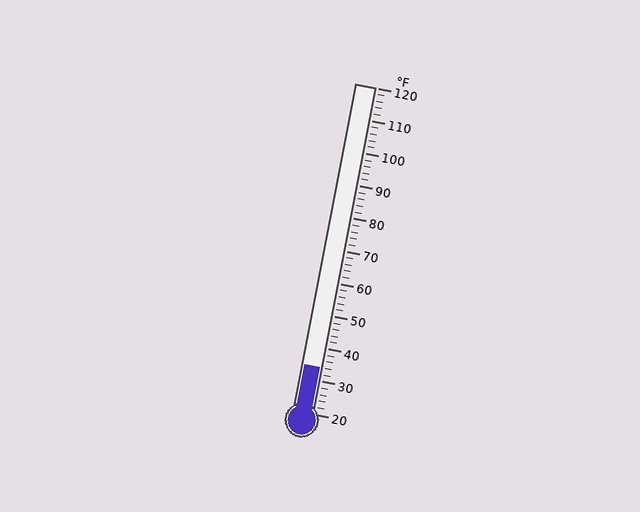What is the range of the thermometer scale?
The thermometer scale ranges from 20°F to 120°F.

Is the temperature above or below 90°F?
The temperature is below 90°F.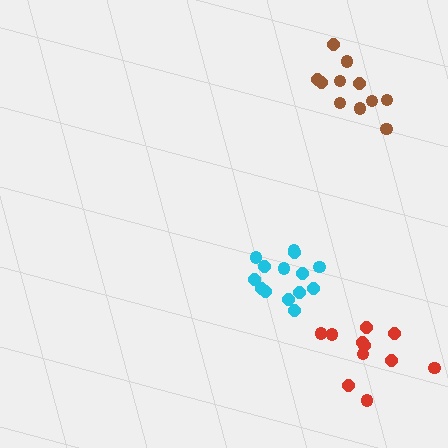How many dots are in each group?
Group 1: 14 dots, Group 2: 11 dots, Group 3: 11 dots (36 total).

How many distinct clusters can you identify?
There are 3 distinct clusters.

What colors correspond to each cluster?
The clusters are colored: cyan, brown, red.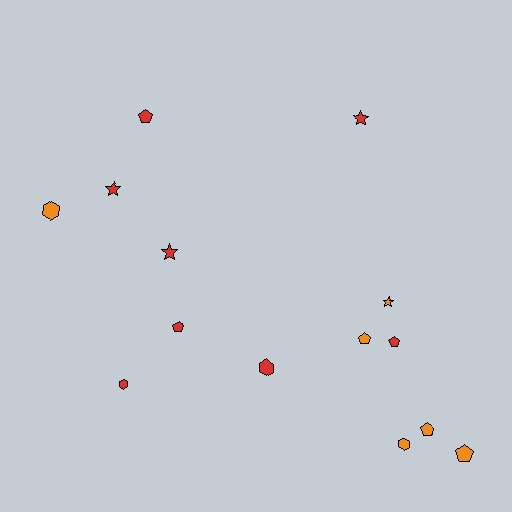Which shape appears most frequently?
Pentagon, with 6 objects.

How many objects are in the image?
There are 14 objects.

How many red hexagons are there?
There are 2 red hexagons.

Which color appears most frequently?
Red, with 8 objects.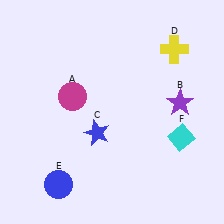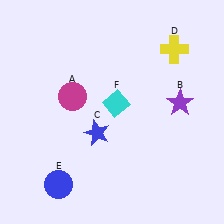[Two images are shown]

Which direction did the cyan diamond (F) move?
The cyan diamond (F) moved left.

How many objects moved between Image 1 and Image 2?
1 object moved between the two images.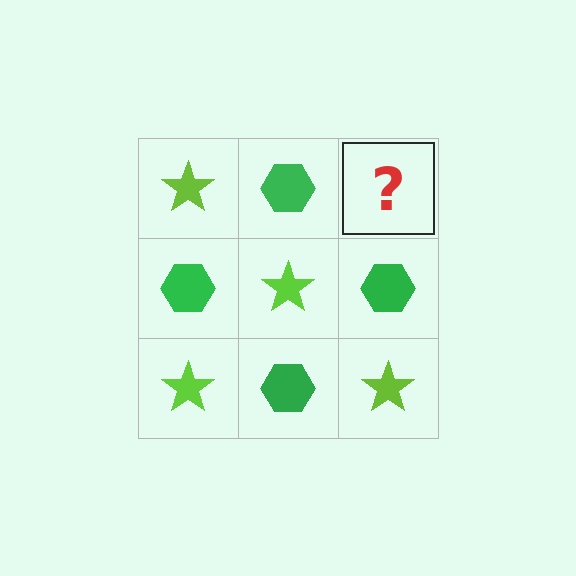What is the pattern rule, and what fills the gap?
The rule is that it alternates lime star and green hexagon in a checkerboard pattern. The gap should be filled with a lime star.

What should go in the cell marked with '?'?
The missing cell should contain a lime star.